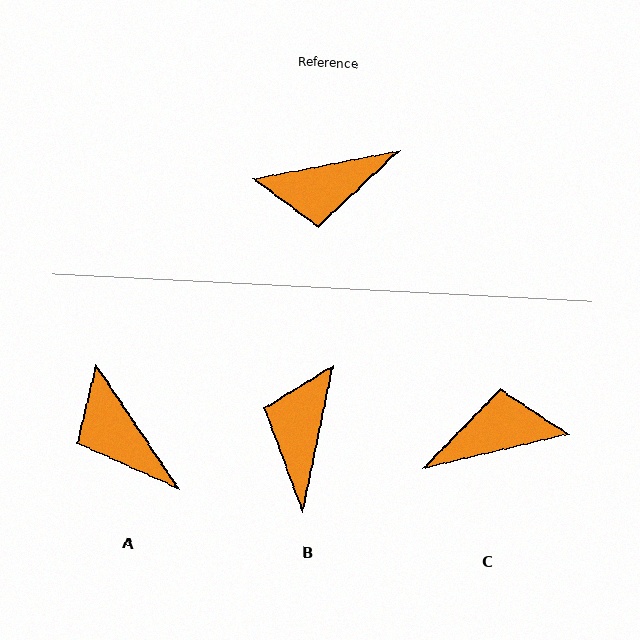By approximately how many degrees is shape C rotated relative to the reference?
Approximately 177 degrees clockwise.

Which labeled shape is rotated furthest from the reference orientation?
C, about 177 degrees away.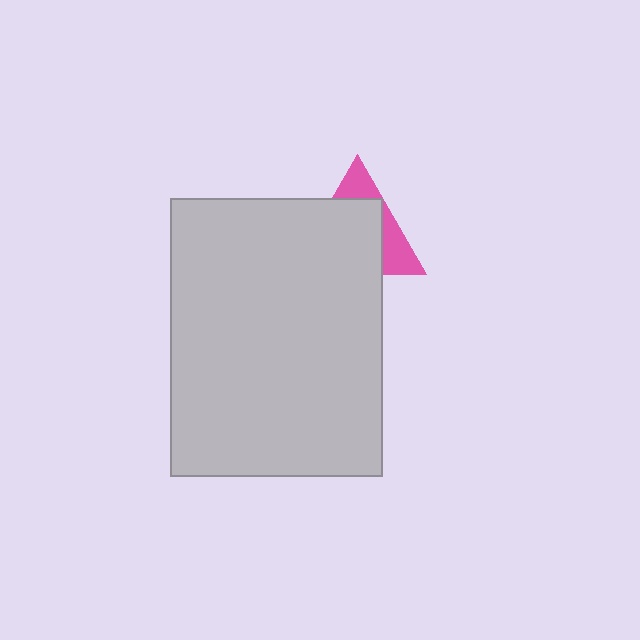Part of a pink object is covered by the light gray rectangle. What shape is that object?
It is a triangle.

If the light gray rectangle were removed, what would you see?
You would see the complete pink triangle.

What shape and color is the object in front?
The object in front is a light gray rectangle.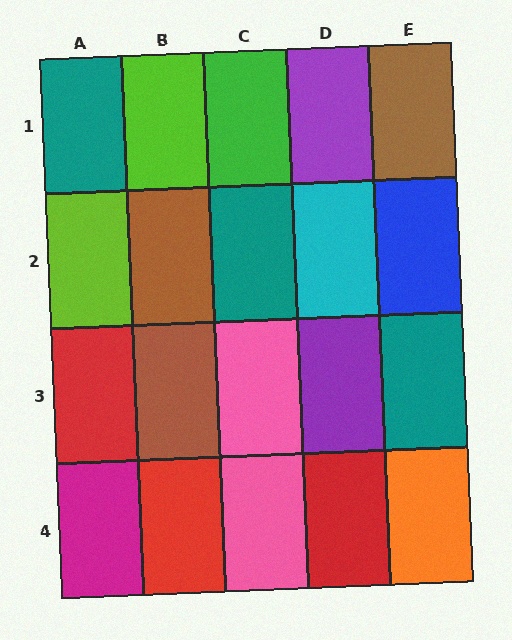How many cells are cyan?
1 cell is cyan.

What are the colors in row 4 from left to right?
Magenta, red, pink, red, orange.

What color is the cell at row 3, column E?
Teal.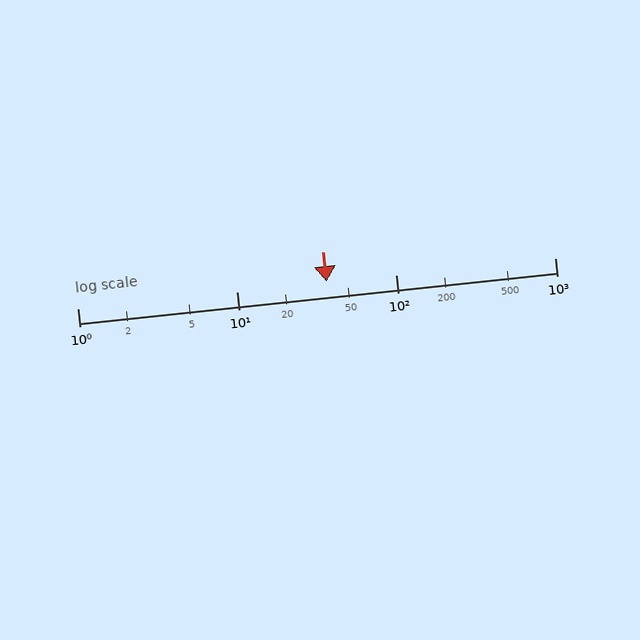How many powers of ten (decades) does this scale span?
The scale spans 3 decades, from 1 to 1000.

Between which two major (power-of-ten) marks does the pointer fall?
The pointer is between 10 and 100.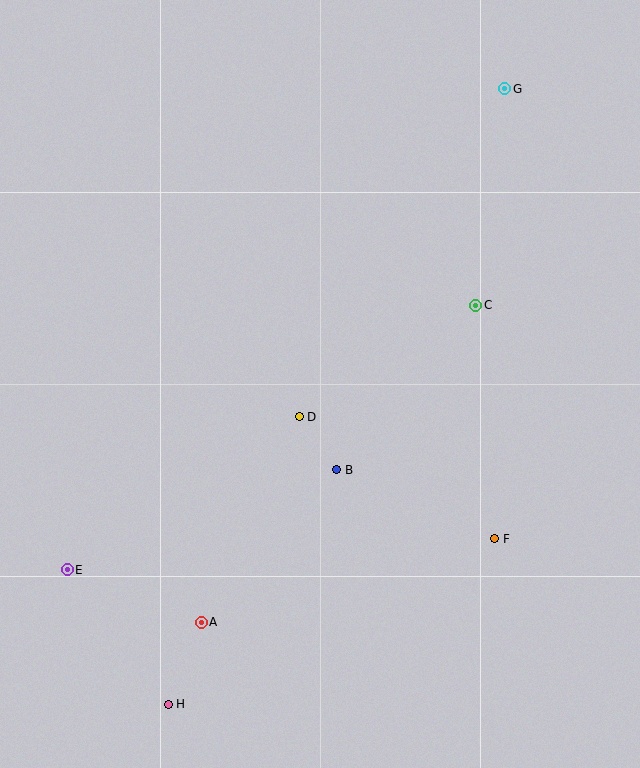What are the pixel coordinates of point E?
Point E is at (67, 570).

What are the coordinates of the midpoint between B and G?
The midpoint between B and G is at (421, 279).